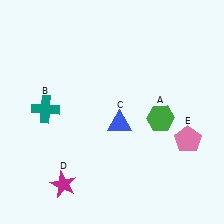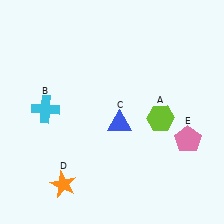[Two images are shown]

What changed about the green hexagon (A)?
In Image 1, A is green. In Image 2, it changed to lime.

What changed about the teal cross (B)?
In Image 1, B is teal. In Image 2, it changed to cyan.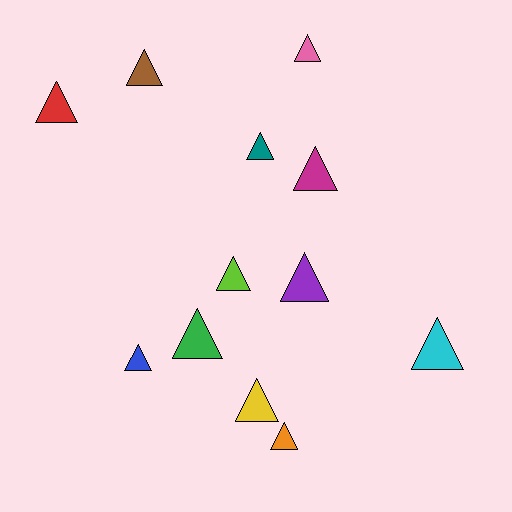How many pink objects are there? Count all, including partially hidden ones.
There is 1 pink object.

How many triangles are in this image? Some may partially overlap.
There are 12 triangles.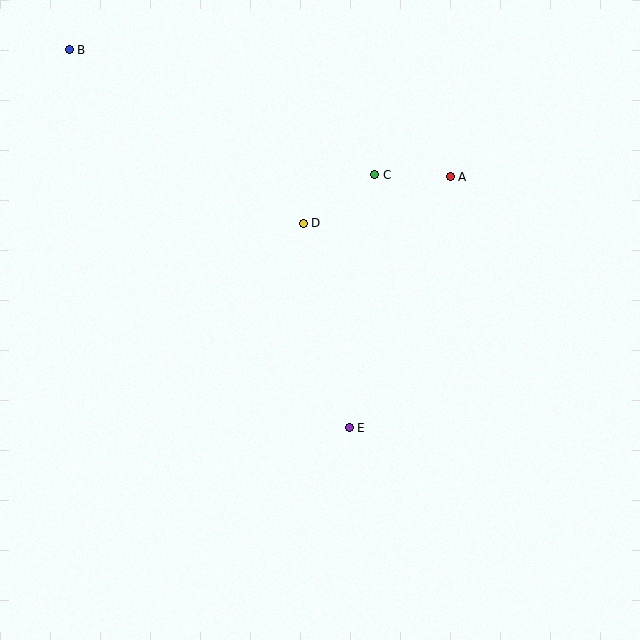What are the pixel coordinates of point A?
Point A is at (450, 177).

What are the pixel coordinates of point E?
Point E is at (349, 428).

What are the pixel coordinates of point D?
Point D is at (303, 223).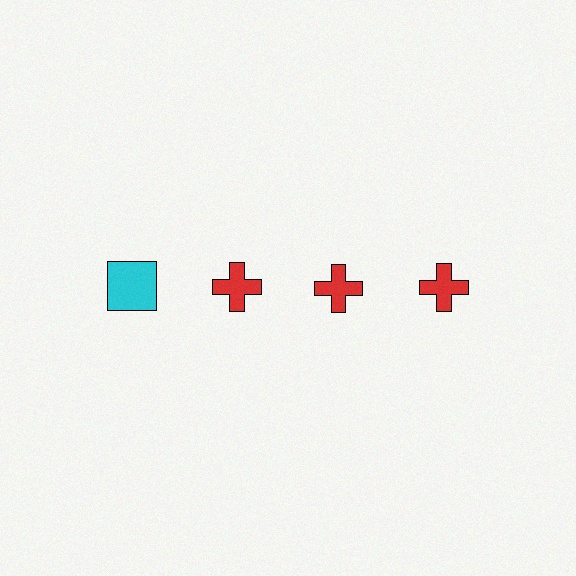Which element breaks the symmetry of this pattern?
The cyan square in the top row, leftmost column breaks the symmetry. All other shapes are red crosses.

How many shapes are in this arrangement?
There are 4 shapes arranged in a grid pattern.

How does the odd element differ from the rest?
It differs in both color (cyan instead of red) and shape (square instead of cross).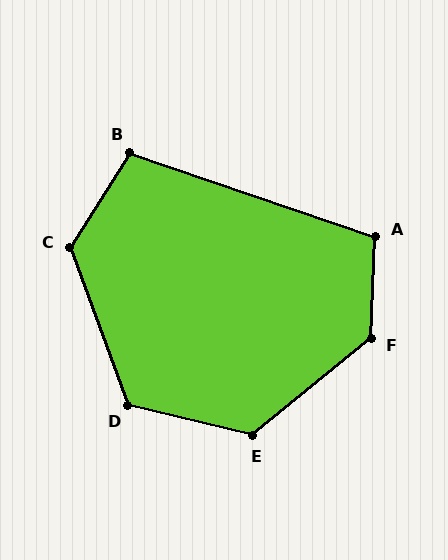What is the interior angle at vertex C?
Approximately 127 degrees (obtuse).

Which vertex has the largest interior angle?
F, at approximately 132 degrees.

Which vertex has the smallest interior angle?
B, at approximately 104 degrees.